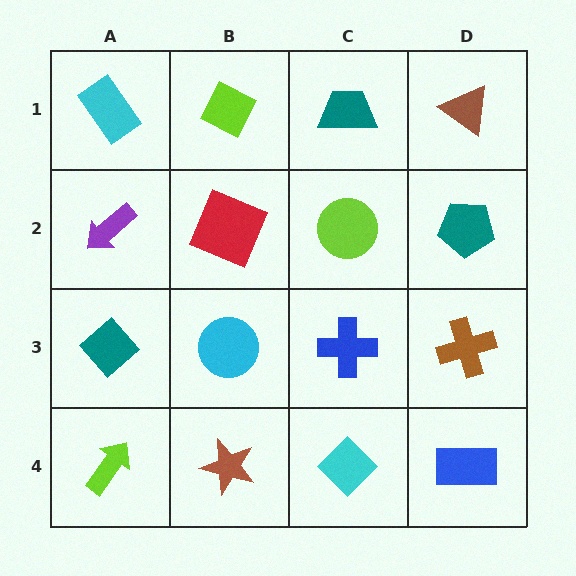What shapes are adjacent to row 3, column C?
A lime circle (row 2, column C), a cyan diamond (row 4, column C), a cyan circle (row 3, column B), a brown cross (row 3, column D).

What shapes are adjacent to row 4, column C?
A blue cross (row 3, column C), a brown star (row 4, column B), a blue rectangle (row 4, column D).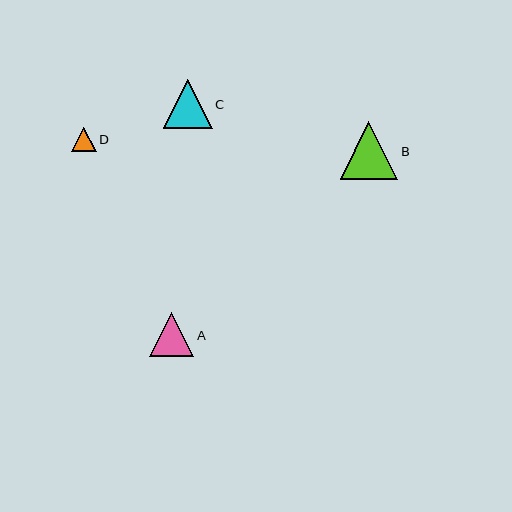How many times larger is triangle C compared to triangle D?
Triangle C is approximately 2.0 times the size of triangle D.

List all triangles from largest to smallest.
From largest to smallest: B, C, A, D.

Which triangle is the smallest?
Triangle D is the smallest with a size of approximately 24 pixels.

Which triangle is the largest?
Triangle B is the largest with a size of approximately 58 pixels.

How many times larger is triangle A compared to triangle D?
Triangle A is approximately 1.8 times the size of triangle D.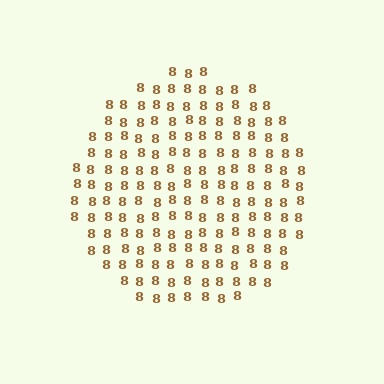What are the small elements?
The small elements are digit 8's.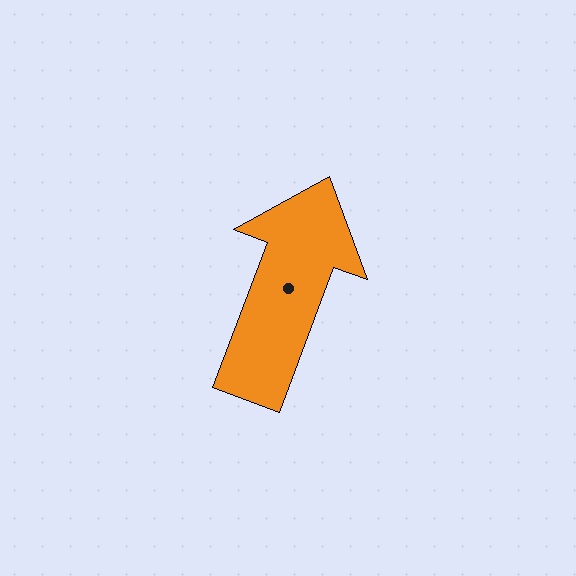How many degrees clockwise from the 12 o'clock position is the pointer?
Approximately 20 degrees.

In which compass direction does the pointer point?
North.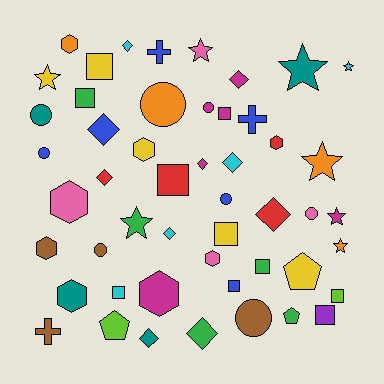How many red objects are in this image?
There are 4 red objects.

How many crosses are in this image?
There are 3 crosses.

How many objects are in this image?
There are 50 objects.